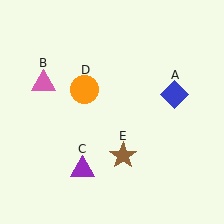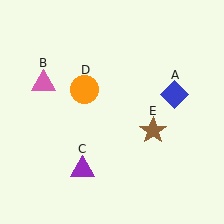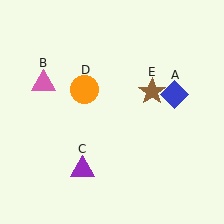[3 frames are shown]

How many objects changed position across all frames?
1 object changed position: brown star (object E).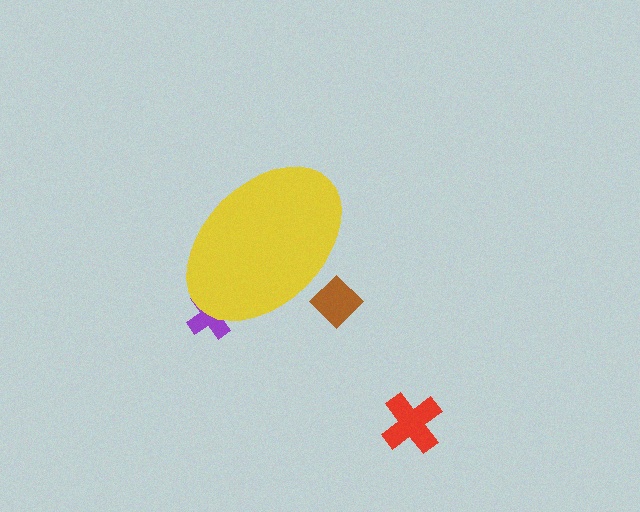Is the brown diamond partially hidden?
Yes, the brown diamond is partially hidden behind the yellow ellipse.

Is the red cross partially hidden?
No, the red cross is fully visible.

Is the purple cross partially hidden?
Yes, the purple cross is partially hidden behind the yellow ellipse.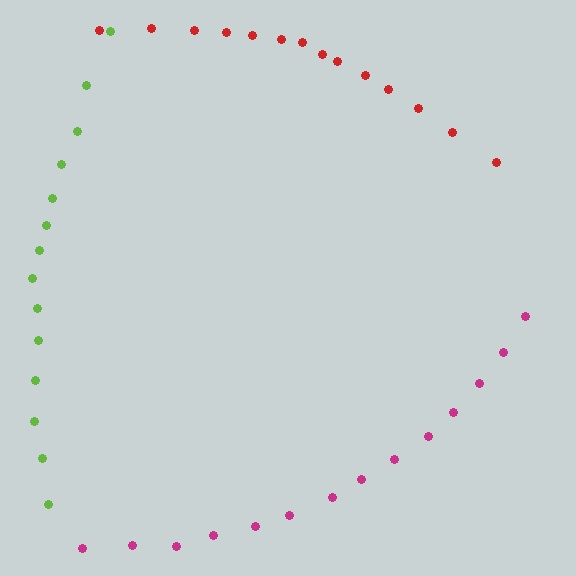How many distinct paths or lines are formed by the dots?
There are 3 distinct paths.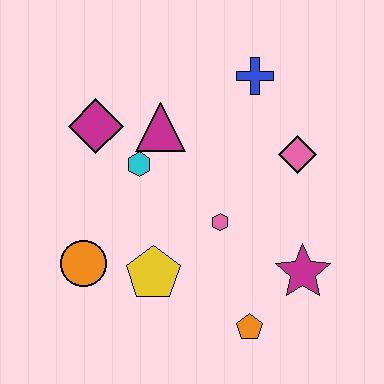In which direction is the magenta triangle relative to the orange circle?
The magenta triangle is above the orange circle.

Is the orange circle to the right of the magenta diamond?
No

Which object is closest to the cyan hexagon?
The magenta triangle is closest to the cyan hexagon.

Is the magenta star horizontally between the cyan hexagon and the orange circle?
No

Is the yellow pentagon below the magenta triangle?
Yes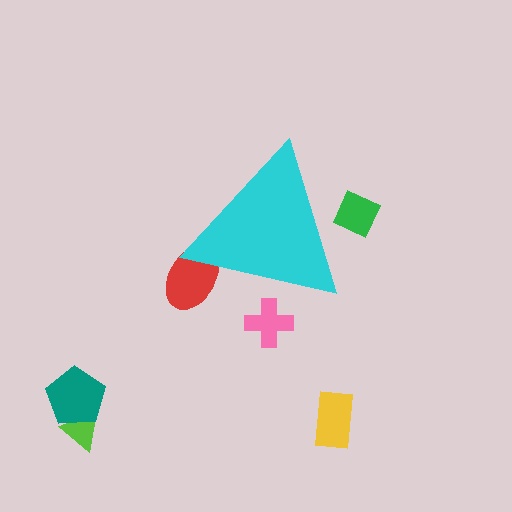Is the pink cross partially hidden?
Yes, the pink cross is partially hidden behind the cyan triangle.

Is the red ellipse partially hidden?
Yes, the red ellipse is partially hidden behind the cyan triangle.